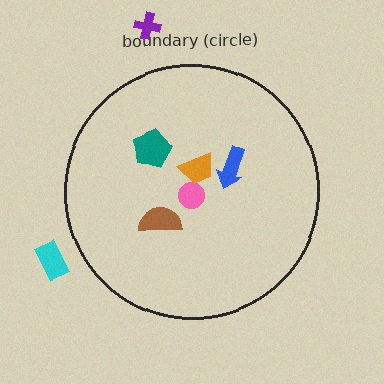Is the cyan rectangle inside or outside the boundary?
Outside.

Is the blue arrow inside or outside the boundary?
Inside.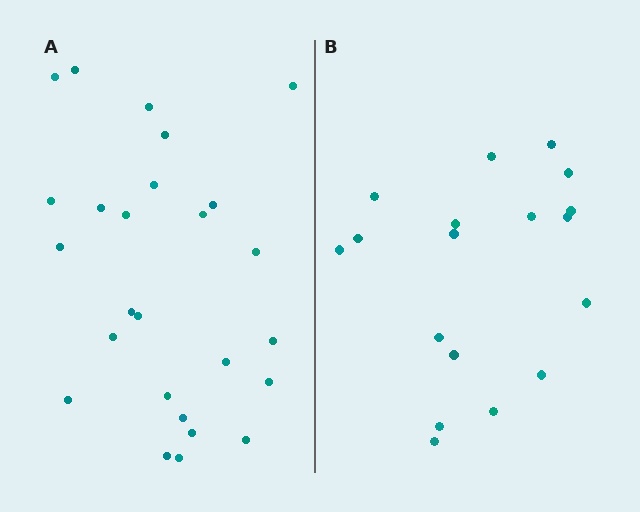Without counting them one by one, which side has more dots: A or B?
Region A (the left region) has more dots.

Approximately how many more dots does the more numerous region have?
Region A has roughly 8 or so more dots than region B.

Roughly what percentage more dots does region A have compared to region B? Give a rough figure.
About 45% more.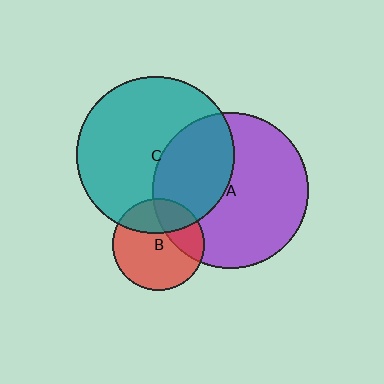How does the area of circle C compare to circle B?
Approximately 2.9 times.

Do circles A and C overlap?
Yes.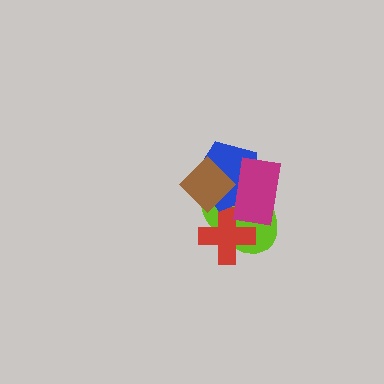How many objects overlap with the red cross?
2 objects overlap with the red cross.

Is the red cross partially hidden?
Yes, it is partially covered by another shape.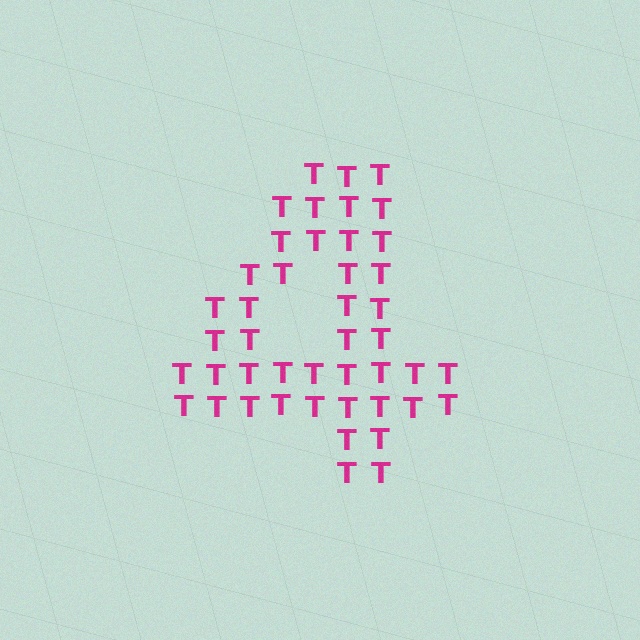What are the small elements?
The small elements are letter T's.